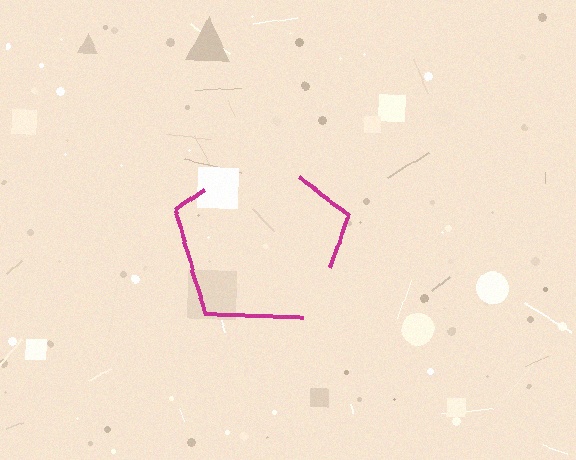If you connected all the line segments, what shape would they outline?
They would outline a pentagon.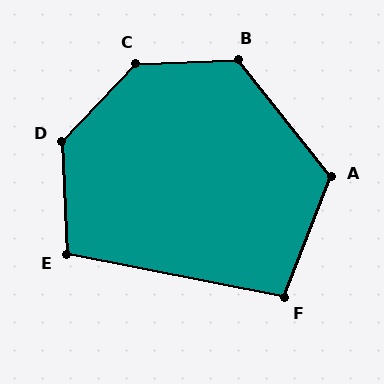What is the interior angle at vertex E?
Approximately 104 degrees (obtuse).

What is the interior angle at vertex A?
Approximately 120 degrees (obtuse).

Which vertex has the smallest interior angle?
F, at approximately 100 degrees.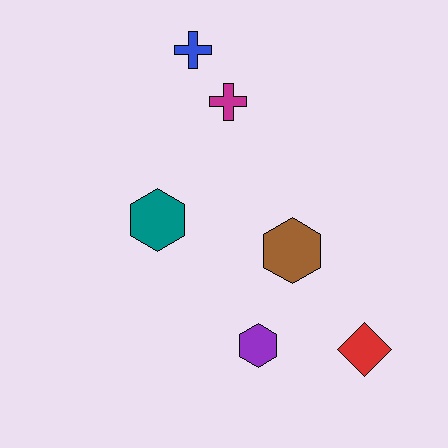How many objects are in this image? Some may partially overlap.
There are 6 objects.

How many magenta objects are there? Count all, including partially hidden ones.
There is 1 magenta object.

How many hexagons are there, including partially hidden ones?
There are 3 hexagons.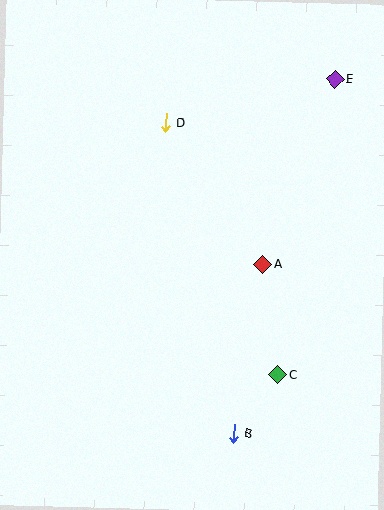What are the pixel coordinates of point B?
Point B is at (233, 433).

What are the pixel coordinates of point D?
Point D is at (166, 122).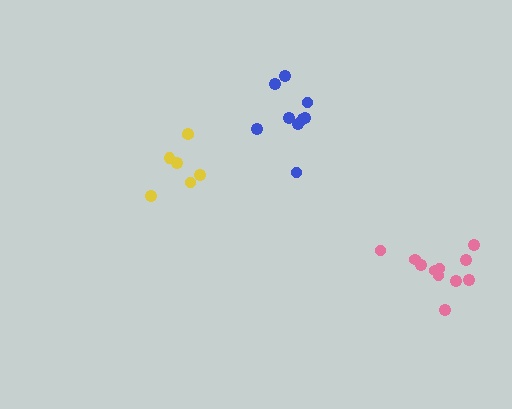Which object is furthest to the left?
The yellow cluster is leftmost.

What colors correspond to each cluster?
The clusters are colored: yellow, pink, blue.